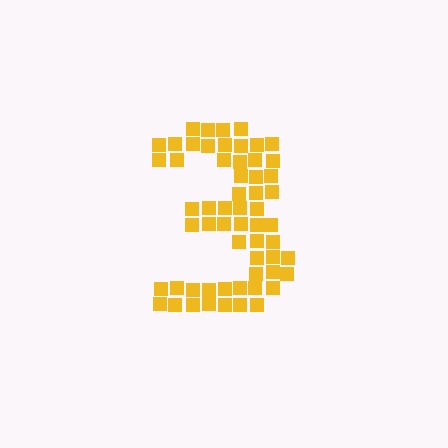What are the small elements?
The small elements are squares.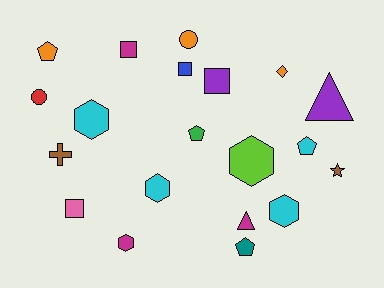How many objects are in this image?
There are 20 objects.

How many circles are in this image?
There are 2 circles.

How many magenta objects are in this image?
There are 3 magenta objects.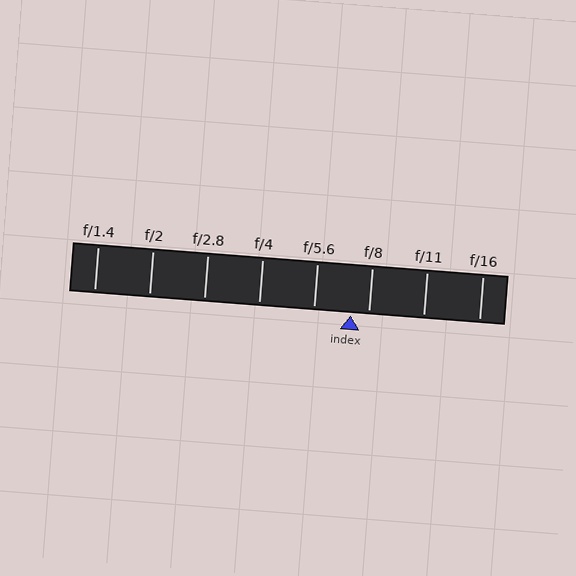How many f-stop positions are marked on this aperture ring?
There are 8 f-stop positions marked.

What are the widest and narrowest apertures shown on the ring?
The widest aperture shown is f/1.4 and the narrowest is f/16.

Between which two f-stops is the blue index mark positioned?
The index mark is between f/5.6 and f/8.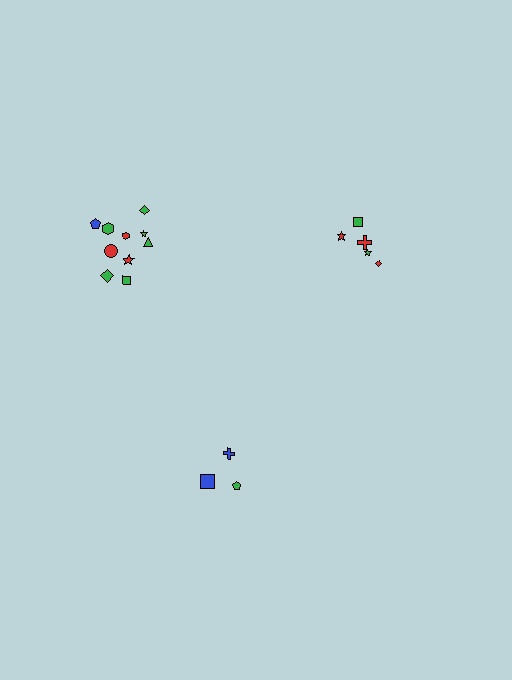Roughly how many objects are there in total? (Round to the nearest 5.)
Roughly 20 objects in total.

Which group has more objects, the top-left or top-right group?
The top-left group.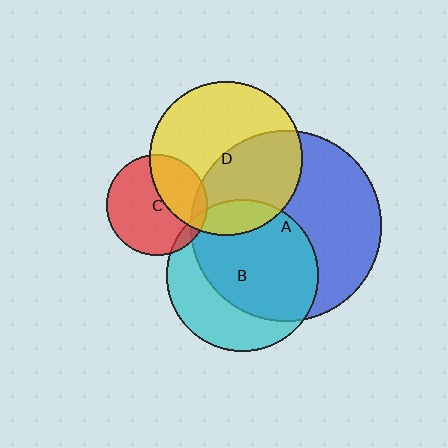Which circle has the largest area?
Circle A (blue).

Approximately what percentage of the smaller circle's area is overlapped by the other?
Approximately 35%.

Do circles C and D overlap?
Yes.